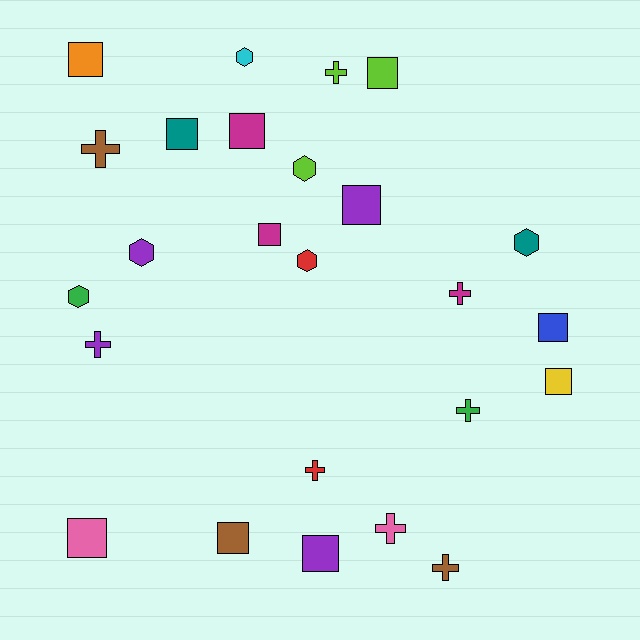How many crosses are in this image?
There are 8 crosses.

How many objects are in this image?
There are 25 objects.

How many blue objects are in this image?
There is 1 blue object.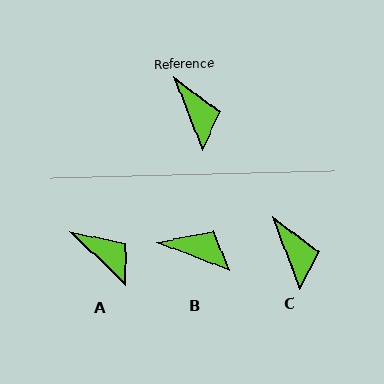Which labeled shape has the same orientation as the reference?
C.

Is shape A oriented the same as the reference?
No, it is off by about 25 degrees.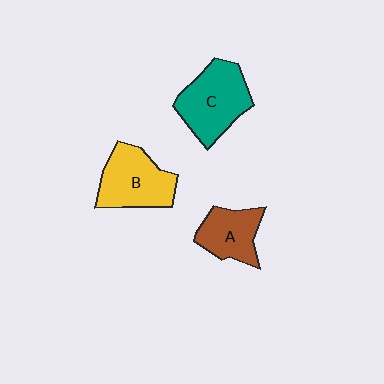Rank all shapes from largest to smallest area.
From largest to smallest: C (teal), B (yellow), A (brown).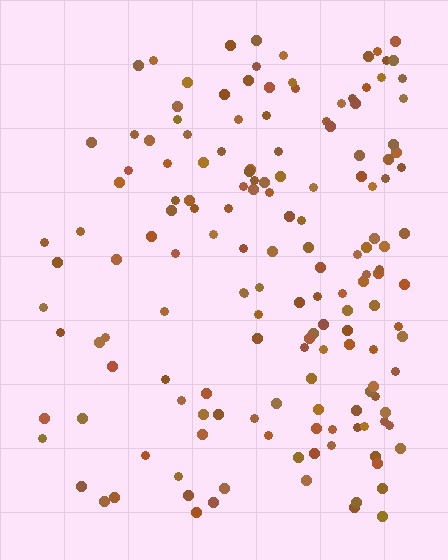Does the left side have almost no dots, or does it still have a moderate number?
Still a moderate number, just noticeably fewer than the right.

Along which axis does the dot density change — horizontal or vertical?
Horizontal.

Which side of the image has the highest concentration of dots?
The right.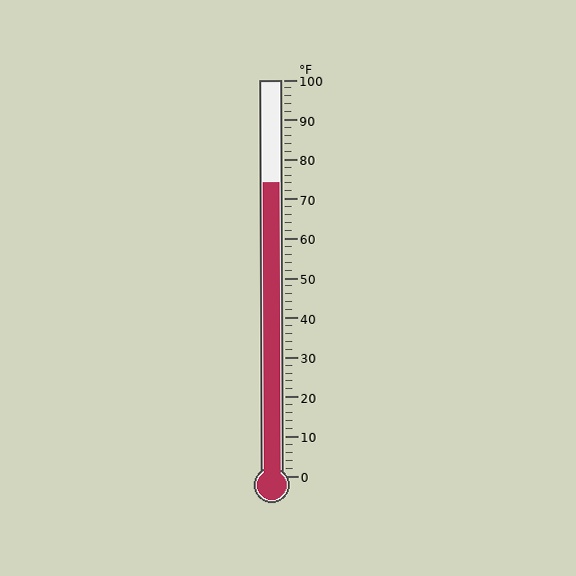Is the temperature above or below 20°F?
The temperature is above 20°F.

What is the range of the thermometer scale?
The thermometer scale ranges from 0°F to 100°F.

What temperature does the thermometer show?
The thermometer shows approximately 74°F.